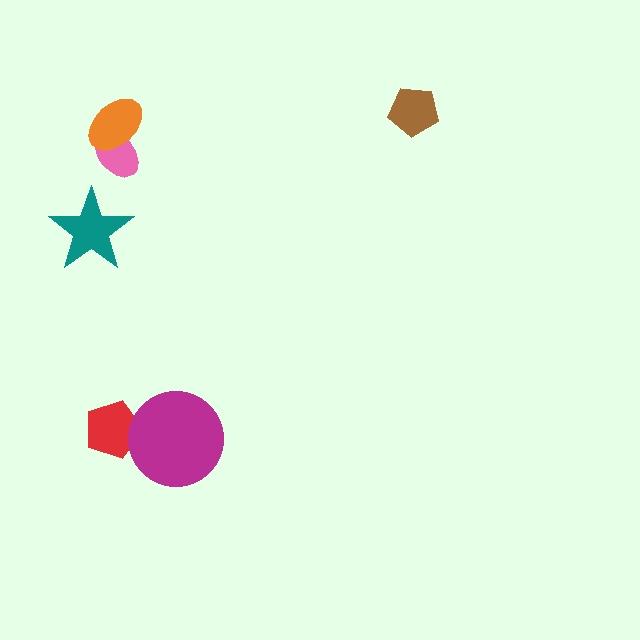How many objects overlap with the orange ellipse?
1 object overlaps with the orange ellipse.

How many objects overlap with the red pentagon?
1 object overlaps with the red pentagon.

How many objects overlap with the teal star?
0 objects overlap with the teal star.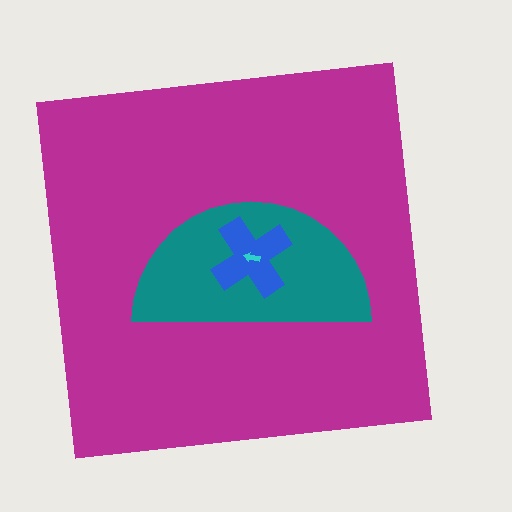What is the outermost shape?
The magenta square.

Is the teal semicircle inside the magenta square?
Yes.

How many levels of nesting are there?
4.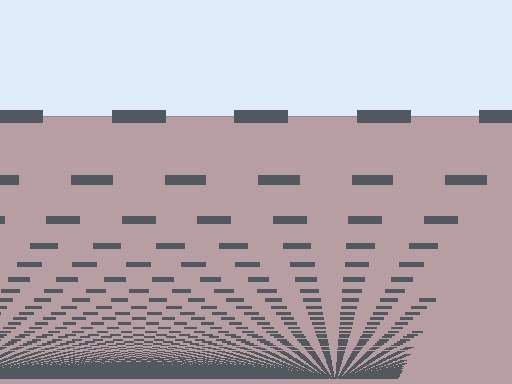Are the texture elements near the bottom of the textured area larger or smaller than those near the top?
Smaller. The gradient is inverted — elements near the bottom are smaller and denser.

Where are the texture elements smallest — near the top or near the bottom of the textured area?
Near the bottom.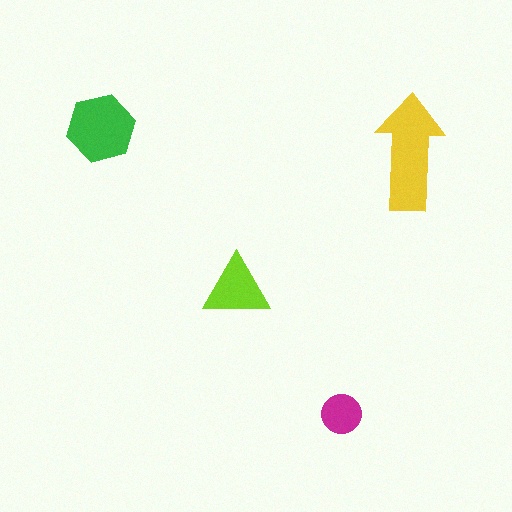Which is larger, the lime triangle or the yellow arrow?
The yellow arrow.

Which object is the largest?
The yellow arrow.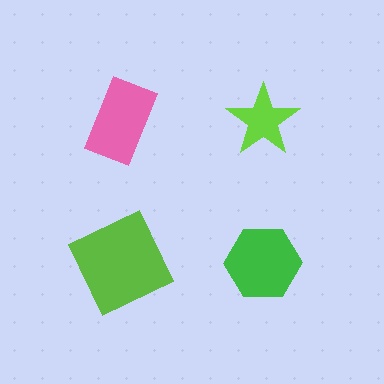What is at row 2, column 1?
A lime square.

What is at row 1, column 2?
A lime star.